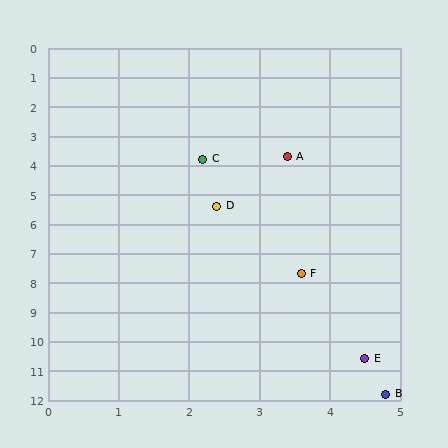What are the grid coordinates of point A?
Point A is at approximately (3.4, 3.7).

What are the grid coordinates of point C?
Point C is at approximately (2.2, 3.8).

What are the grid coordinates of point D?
Point D is at approximately (2.4, 5.4).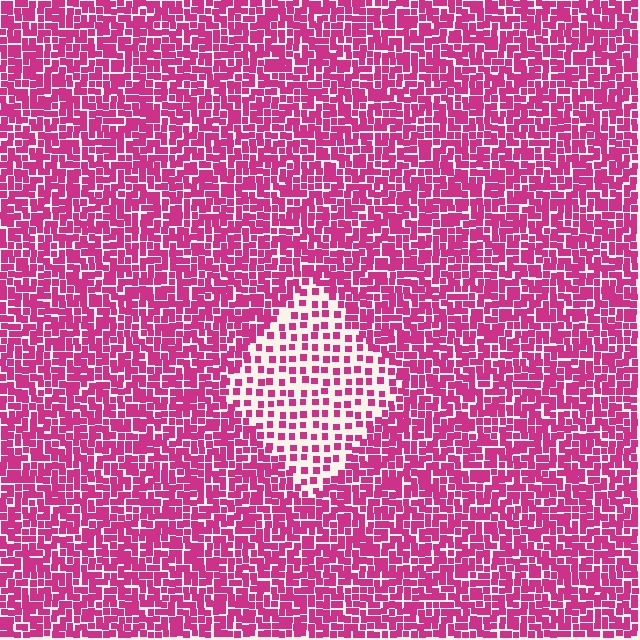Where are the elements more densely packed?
The elements are more densely packed outside the diamond boundary.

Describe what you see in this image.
The image contains small magenta elements arranged at two different densities. A diamond-shaped region is visible where the elements are less densely packed than the surrounding area.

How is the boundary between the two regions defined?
The boundary is defined by a change in element density (approximately 2.3x ratio). All elements are the same color, size, and shape.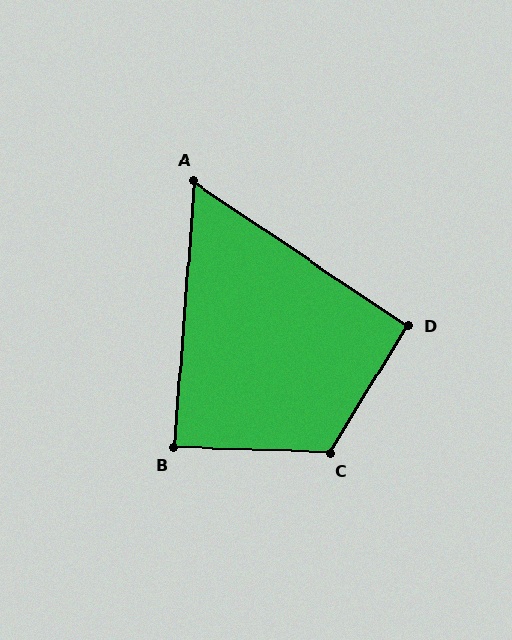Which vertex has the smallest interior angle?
A, at approximately 60 degrees.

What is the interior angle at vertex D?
Approximately 92 degrees (approximately right).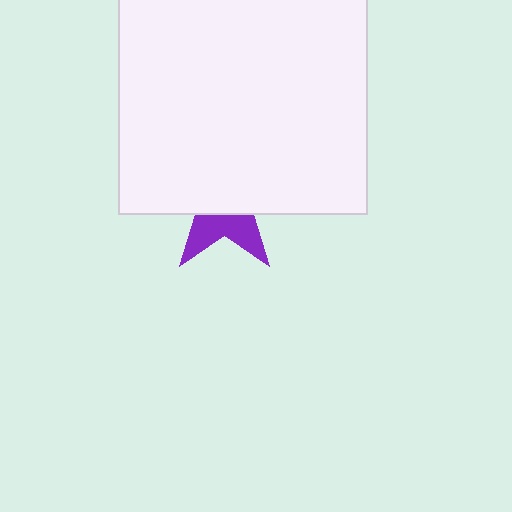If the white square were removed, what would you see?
You would see the complete purple star.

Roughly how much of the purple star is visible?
A small part of it is visible (roughly 36%).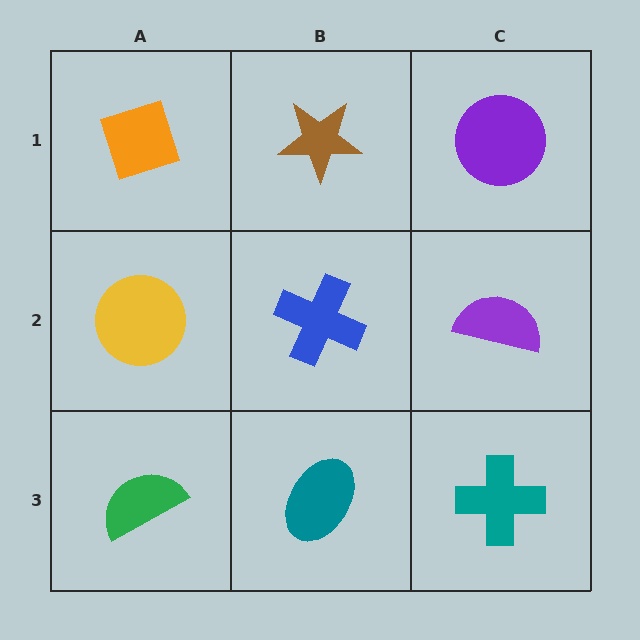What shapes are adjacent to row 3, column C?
A purple semicircle (row 2, column C), a teal ellipse (row 3, column B).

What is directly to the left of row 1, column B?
An orange diamond.